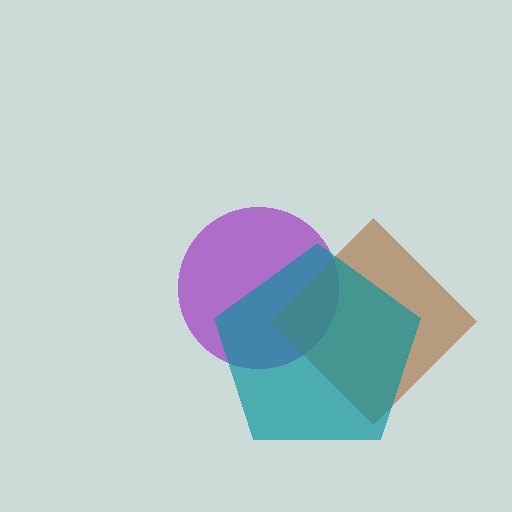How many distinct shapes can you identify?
There are 3 distinct shapes: a purple circle, a brown diamond, a teal pentagon.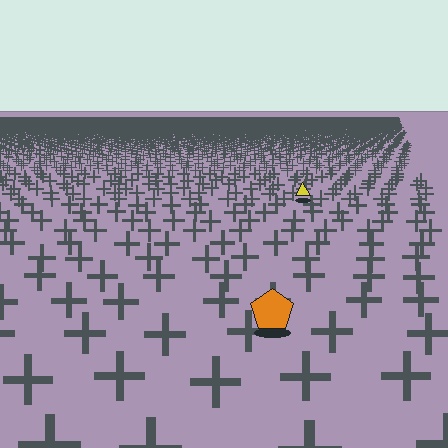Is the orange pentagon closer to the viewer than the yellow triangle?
Yes. The orange pentagon is closer — you can tell from the texture gradient: the ground texture is coarser near it.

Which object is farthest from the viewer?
The yellow triangle is farthest from the viewer. It appears smaller and the ground texture around it is denser.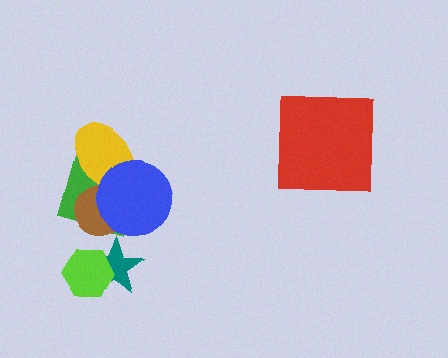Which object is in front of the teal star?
The lime hexagon is in front of the teal star.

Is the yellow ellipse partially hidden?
Yes, it is partially covered by another shape.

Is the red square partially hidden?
No, no other shape covers it.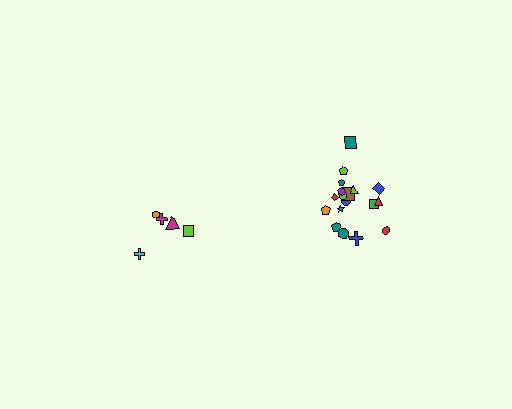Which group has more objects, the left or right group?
The right group.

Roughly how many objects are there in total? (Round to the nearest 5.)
Roughly 25 objects in total.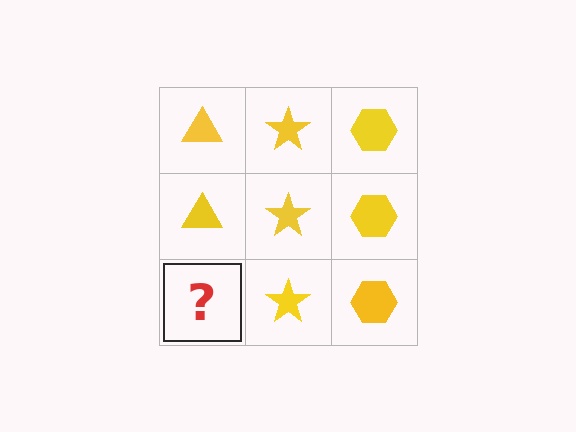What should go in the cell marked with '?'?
The missing cell should contain a yellow triangle.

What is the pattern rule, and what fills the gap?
The rule is that each column has a consistent shape. The gap should be filled with a yellow triangle.